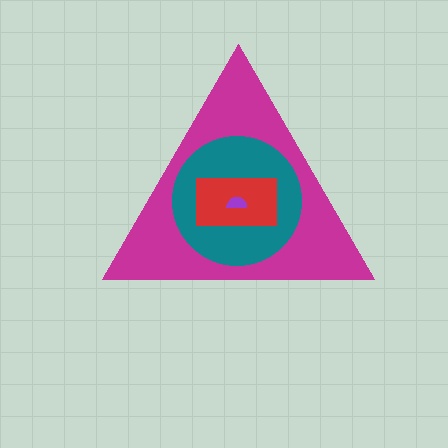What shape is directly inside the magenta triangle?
The teal circle.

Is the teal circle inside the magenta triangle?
Yes.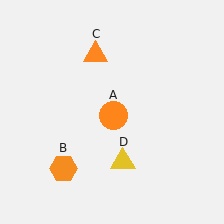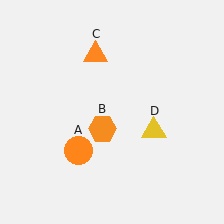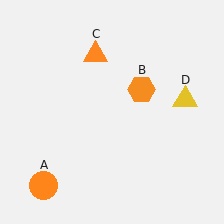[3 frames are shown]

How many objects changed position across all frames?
3 objects changed position: orange circle (object A), orange hexagon (object B), yellow triangle (object D).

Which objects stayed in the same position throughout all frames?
Orange triangle (object C) remained stationary.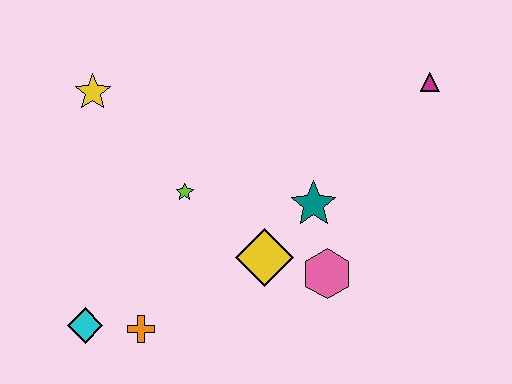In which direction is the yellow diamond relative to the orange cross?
The yellow diamond is to the right of the orange cross.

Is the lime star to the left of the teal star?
Yes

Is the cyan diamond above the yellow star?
No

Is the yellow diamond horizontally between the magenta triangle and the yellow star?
Yes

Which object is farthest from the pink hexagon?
The yellow star is farthest from the pink hexagon.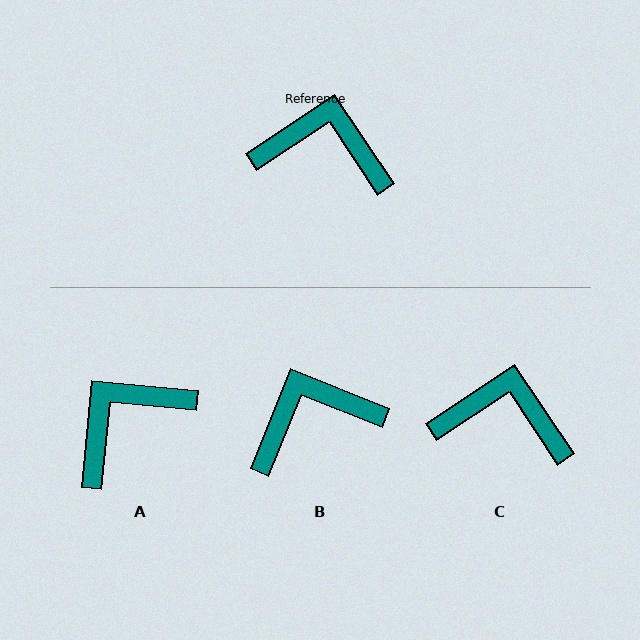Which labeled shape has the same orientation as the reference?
C.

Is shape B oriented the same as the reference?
No, it is off by about 34 degrees.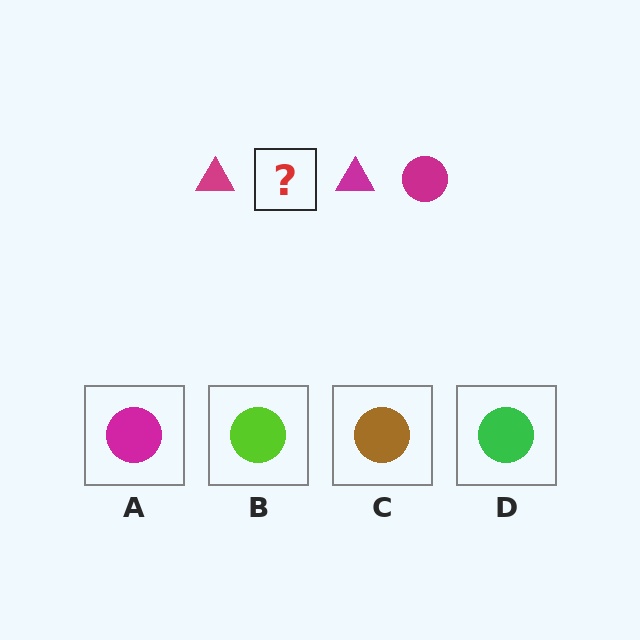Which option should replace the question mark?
Option A.